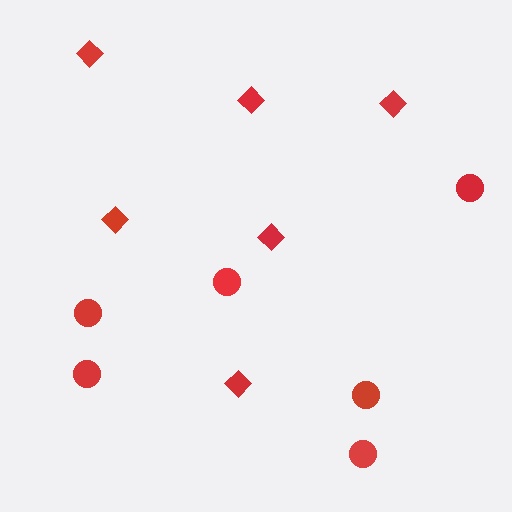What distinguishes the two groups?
There are 2 groups: one group of circles (6) and one group of diamonds (6).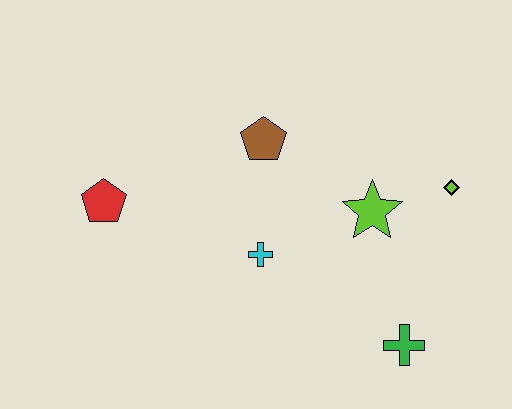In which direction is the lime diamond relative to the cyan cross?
The lime diamond is to the right of the cyan cross.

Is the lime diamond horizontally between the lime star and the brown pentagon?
No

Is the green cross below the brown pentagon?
Yes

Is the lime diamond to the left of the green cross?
No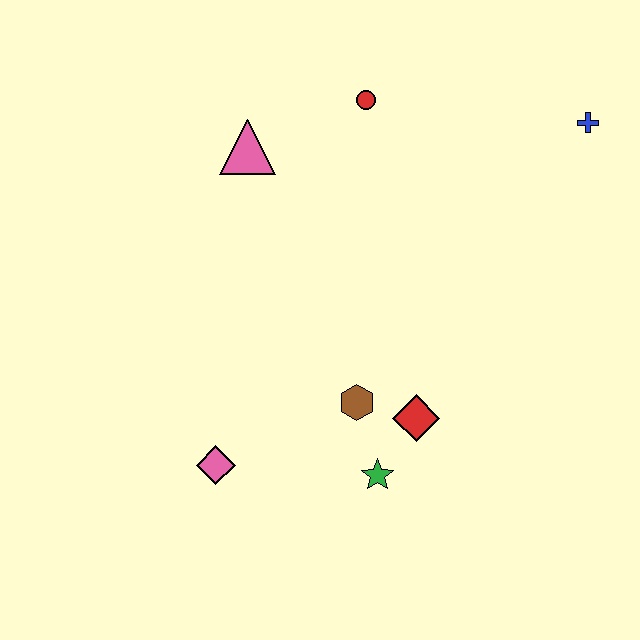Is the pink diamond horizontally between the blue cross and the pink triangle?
No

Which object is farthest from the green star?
The blue cross is farthest from the green star.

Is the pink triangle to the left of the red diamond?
Yes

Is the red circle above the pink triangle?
Yes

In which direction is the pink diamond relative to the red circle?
The pink diamond is below the red circle.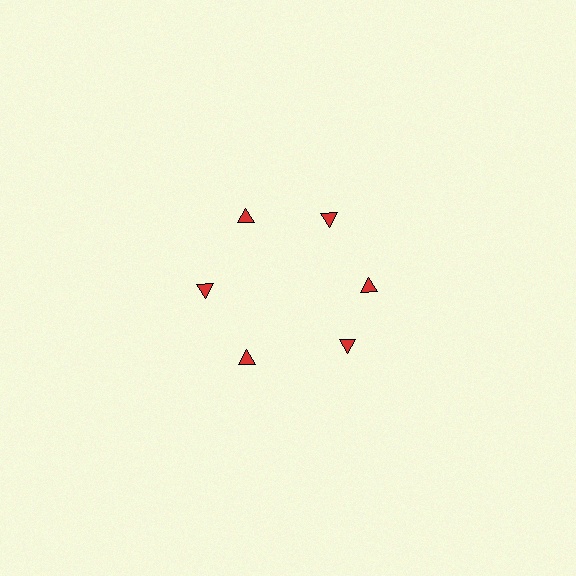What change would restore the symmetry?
The symmetry would be restored by rotating it back into even spacing with its neighbors so that all 6 triangles sit at equal angles and equal distance from the center.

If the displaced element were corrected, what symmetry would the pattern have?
It would have 6-fold rotational symmetry — the pattern would map onto itself every 60 degrees.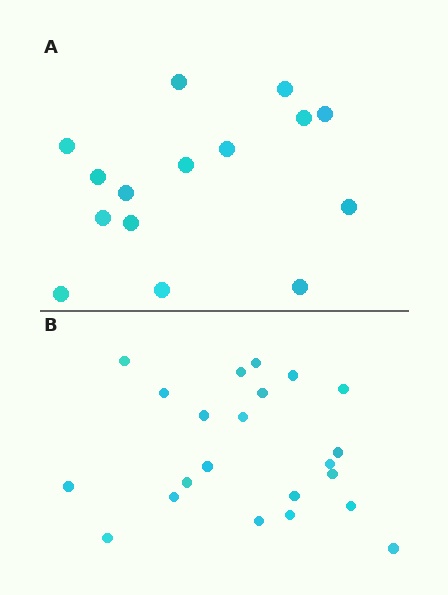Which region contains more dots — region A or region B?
Region B (the bottom region) has more dots.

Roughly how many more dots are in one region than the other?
Region B has roughly 8 or so more dots than region A.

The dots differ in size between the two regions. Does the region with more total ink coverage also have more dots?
No. Region A has more total ink coverage because its dots are larger, but region B actually contains more individual dots. Total area can be misleading — the number of items is what matters here.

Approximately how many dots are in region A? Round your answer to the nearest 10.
About 20 dots. (The exact count is 15, which rounds to 20.)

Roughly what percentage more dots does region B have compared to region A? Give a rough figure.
About 45% more.